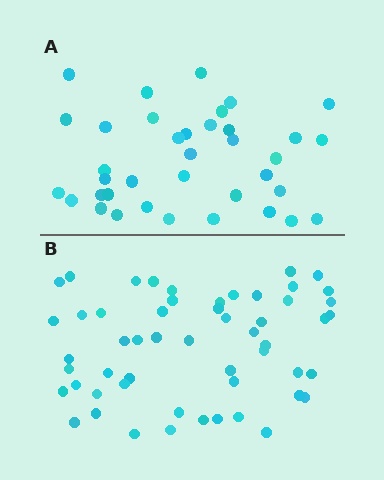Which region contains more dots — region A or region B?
Region B (the bottom region) has more dots.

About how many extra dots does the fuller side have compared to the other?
Region B has approximately 15 more dots than region A.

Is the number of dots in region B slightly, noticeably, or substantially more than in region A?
Region B has substantially more. The ratio is roughly 1.5 to 1.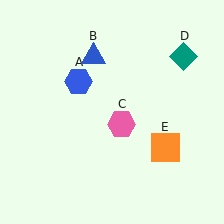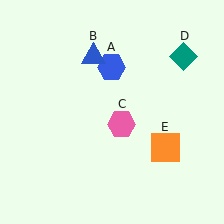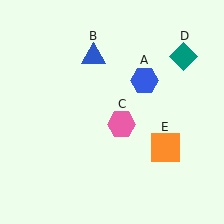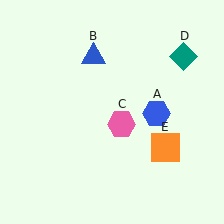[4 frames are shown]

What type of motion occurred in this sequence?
The blue hexagon (object A) rotated clockwise around the center of the scene.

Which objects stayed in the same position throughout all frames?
Blue triangle (object B) and pink hexagon (object C) and teal diamond (object D) and orange square (object E) remained stationary.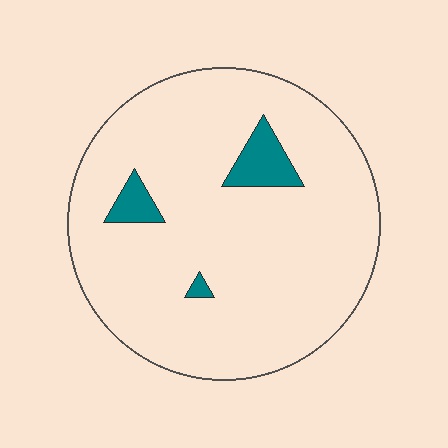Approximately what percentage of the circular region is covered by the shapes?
Approximately 5%.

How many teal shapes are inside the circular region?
3.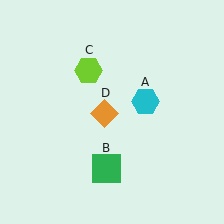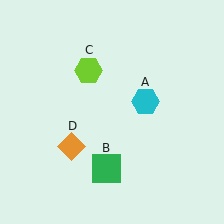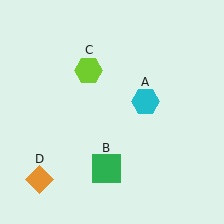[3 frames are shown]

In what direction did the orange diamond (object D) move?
The orange diamond (object D) moved down and to the left.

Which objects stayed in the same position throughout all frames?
Cyan hexagon (object A) and green square (object B) and lime hexagon (object C) remained stationary.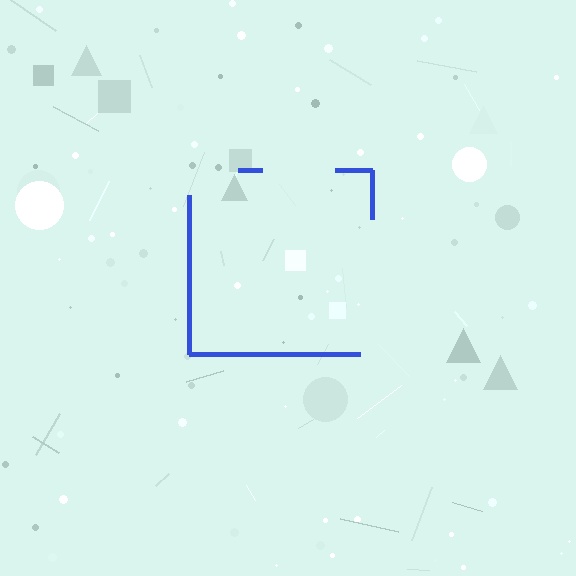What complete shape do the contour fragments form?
The contour fragments form a square.